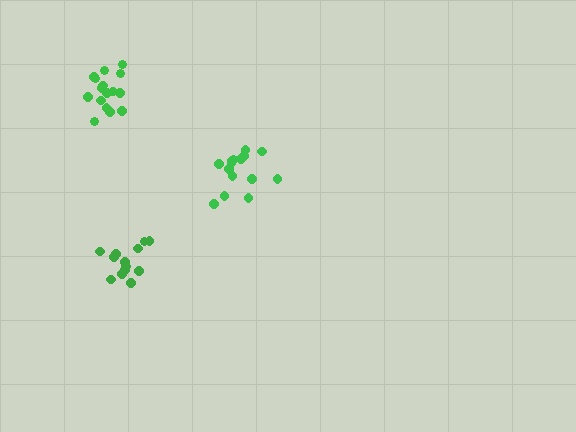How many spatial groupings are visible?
There are 3 spatial groupings.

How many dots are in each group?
Group 1: 15 dots, Group 2: 16 dots, Group 3: 13 dots (44 total).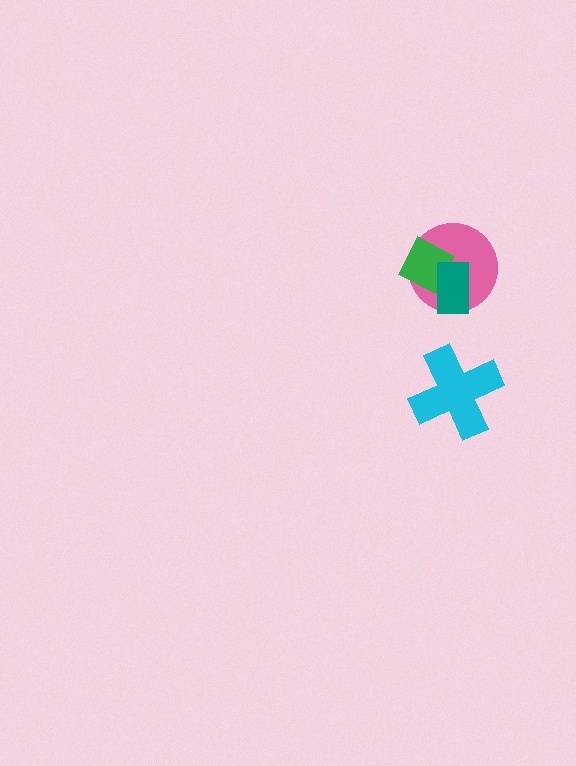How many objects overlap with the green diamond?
2 objects overlap with the green diamond.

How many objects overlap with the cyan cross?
0 objects overlap with the cyan cross.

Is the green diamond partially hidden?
Yes, it is partially covered by another shape.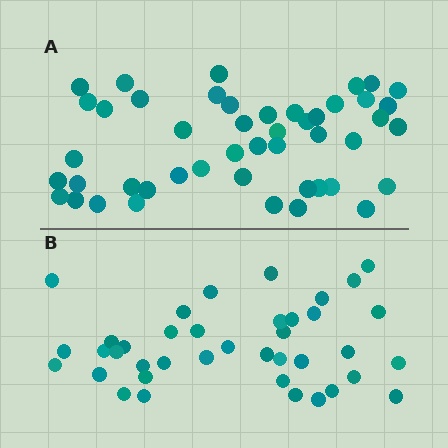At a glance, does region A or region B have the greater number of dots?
Region A (the top region) has more dots.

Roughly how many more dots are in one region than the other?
Region A has roughly 8 or so more dots than region B.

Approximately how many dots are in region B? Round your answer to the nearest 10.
About 40 dots. (The exact count is 39, which rounds to 40.)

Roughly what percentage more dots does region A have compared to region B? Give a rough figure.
About 20% more.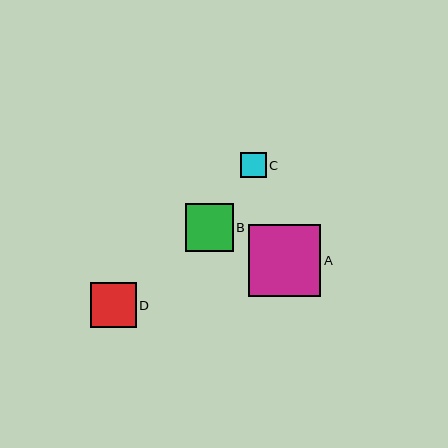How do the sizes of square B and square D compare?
Square B and square D are approximately the same size.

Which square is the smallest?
Square C is the smallest with a size of approximately 26 pixels.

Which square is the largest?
Square A is the largest with a size of approximately 73 pixels.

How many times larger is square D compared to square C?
Square D is approximately 1.8 times the size of square C.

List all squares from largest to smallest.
From largest to smallest: A, B, D, C.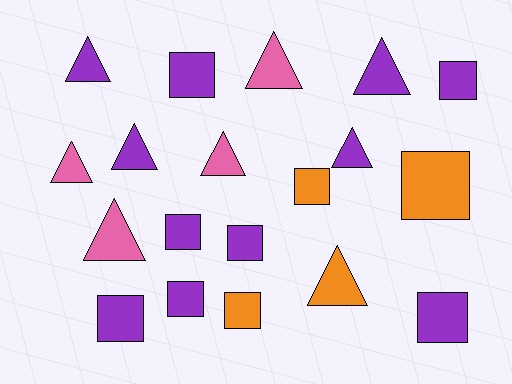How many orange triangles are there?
There is 1 orange triangle.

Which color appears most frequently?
Purple, with 11 objects.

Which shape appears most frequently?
Square, with 10 objects.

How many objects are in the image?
There are 19 objects.